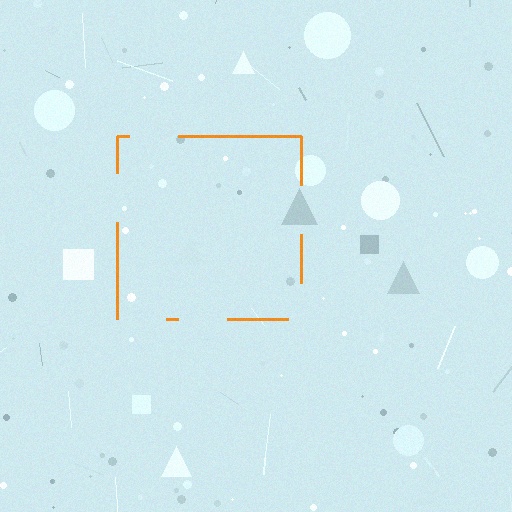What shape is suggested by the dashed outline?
The dashed outline suggests a square.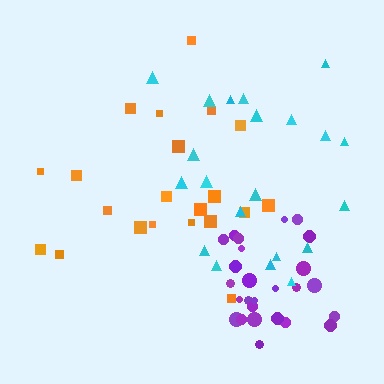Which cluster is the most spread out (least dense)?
Cyan.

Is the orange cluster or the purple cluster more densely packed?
Purple.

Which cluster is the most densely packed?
Purple.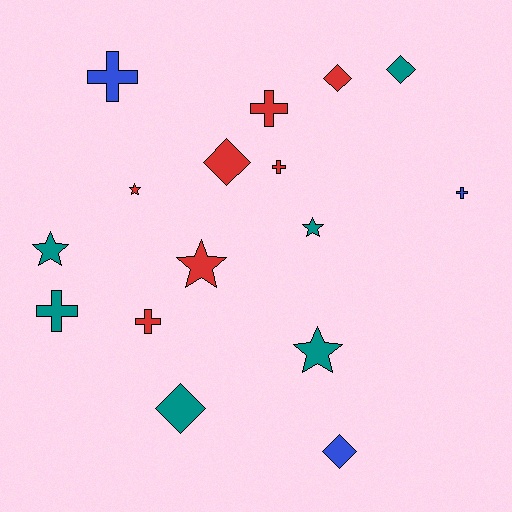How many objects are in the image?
There are 16 objects.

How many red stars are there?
There are 2 red stars.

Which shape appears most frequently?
Cross, with 6 objects.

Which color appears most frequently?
Red, with 7 objects.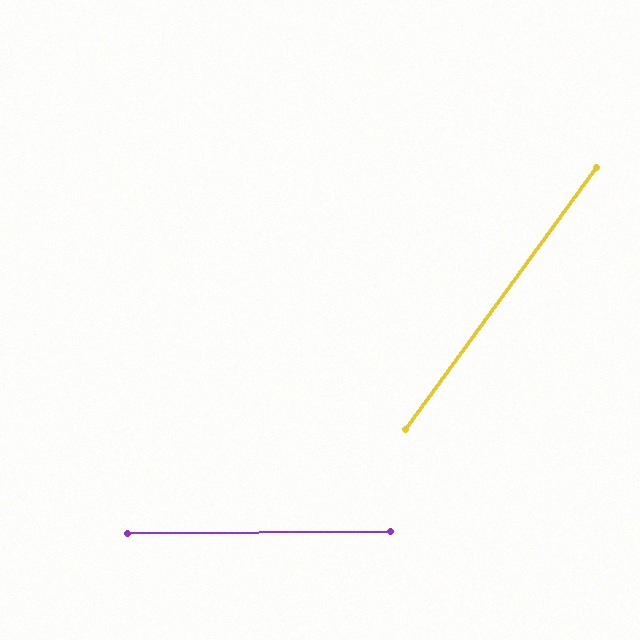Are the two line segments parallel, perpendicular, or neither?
Neither parallel nor perpendicular — they differ by about 54°.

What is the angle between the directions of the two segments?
Approximately 54 degrees.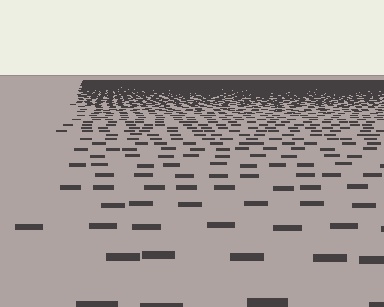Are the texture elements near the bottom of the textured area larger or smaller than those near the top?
Larger. Near the bottom, elements are closer to the viewer and appear at a bigger on-screen size.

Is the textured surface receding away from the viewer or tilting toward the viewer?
The surface is receding away from the viewer. Texture elements get smaller and denser toward the top.